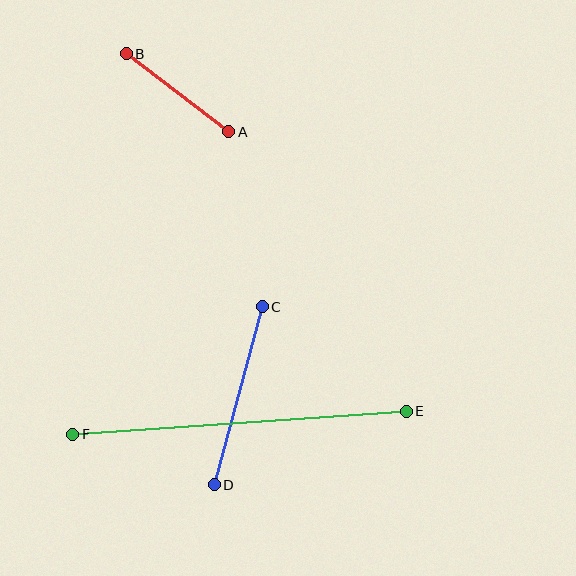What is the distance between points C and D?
The distance is approximately 184 pixels.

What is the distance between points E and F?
The distance is approximately 334 pixels.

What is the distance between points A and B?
The distance is approximately 129 pixels.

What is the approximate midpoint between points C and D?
The midpoint is at approximately (238, 396) pixels.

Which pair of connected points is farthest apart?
Points E and F are farthest apart.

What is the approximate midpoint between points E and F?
The midpoint is at approximately (239, 423) pixels.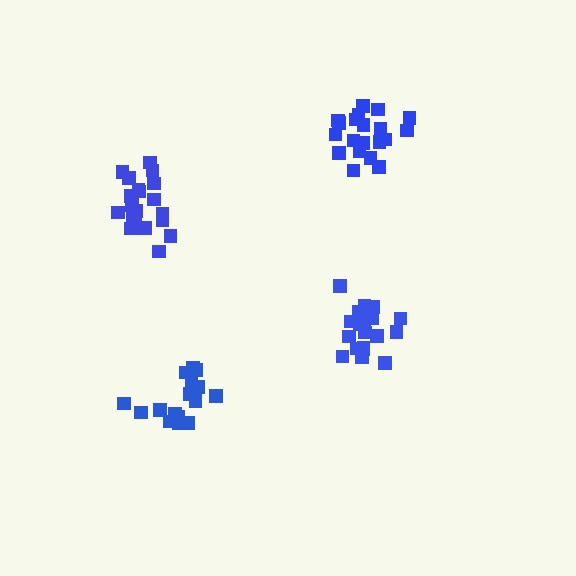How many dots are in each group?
Group 1: 17 dots, Group 2: 19 dots, Group 3: 20 dots, Group 4: 20 dots (76 total).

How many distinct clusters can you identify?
There are 4 distinct clusters.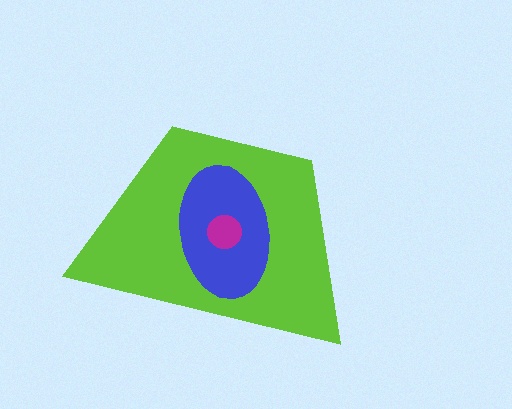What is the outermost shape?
The lime trapezoid.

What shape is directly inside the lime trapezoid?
The blue ellipse.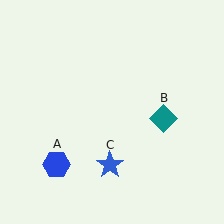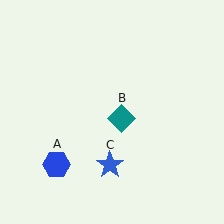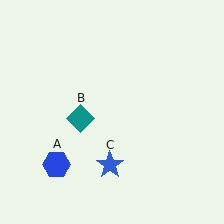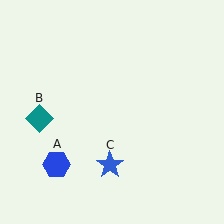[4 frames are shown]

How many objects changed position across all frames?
1 object changed position: teal diamond (object B).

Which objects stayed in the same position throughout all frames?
Blue hexagon (object A) and blue star (object C) remained stationary.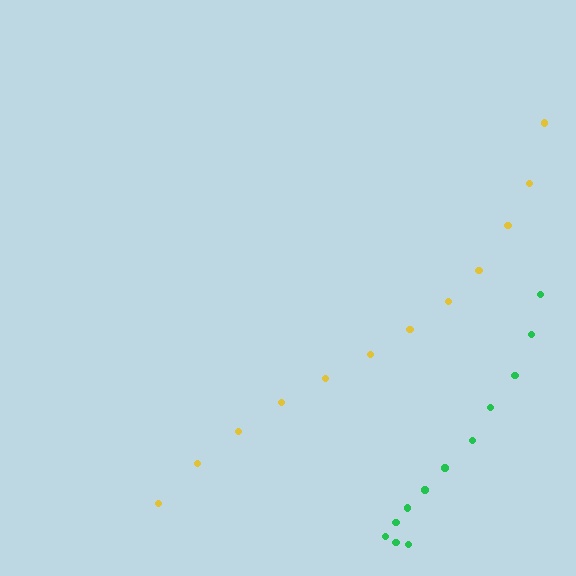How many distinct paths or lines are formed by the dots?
There are 2 distinct paths.